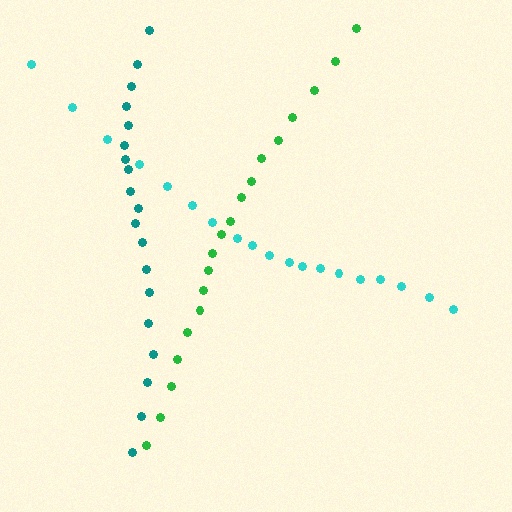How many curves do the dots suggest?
There are 3 distinct paths.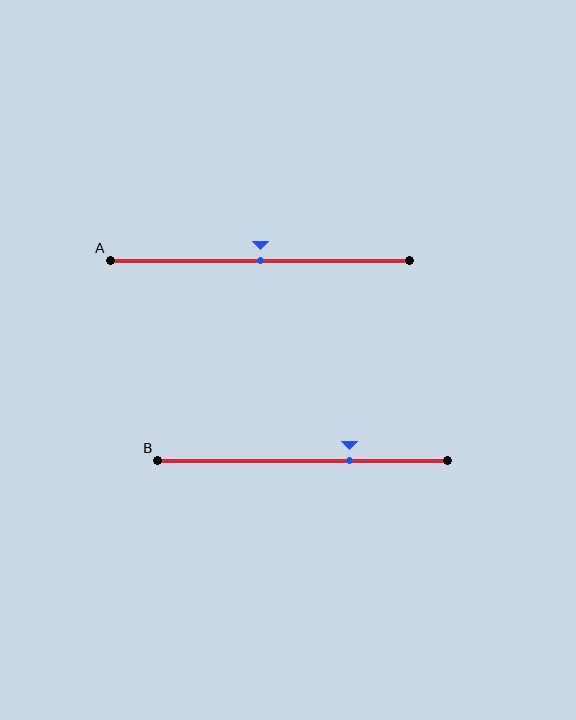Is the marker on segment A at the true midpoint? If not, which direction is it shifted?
Yes, the marker on segment A is at the true midpoint.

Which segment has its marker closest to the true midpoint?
Segment A has its marker closest to the true midpoint.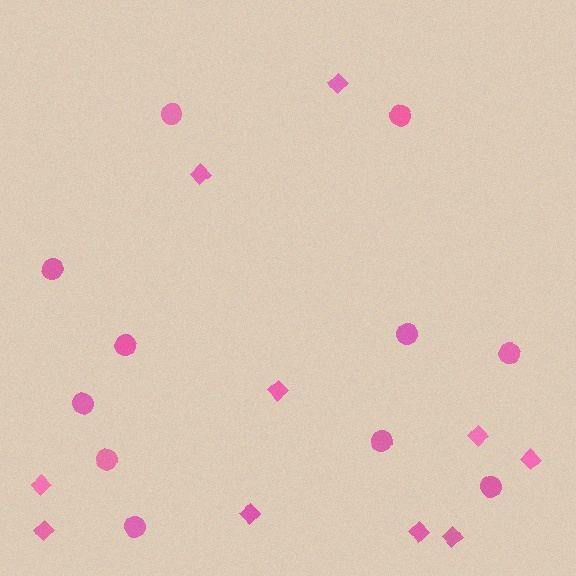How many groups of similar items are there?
There are 2 groups: one group of circles (11) and one group of diamonds (10).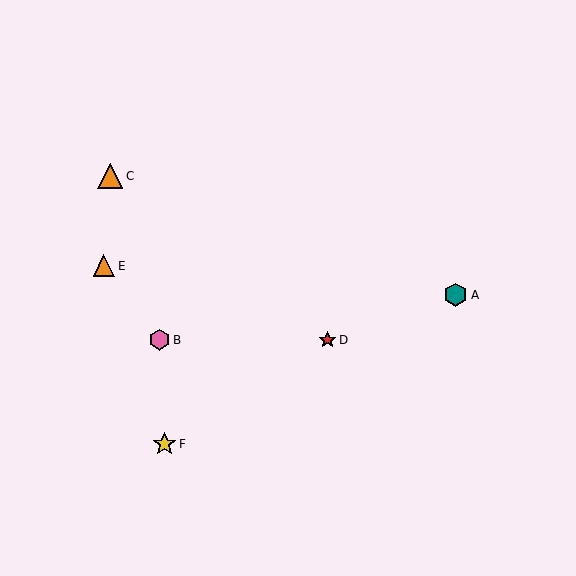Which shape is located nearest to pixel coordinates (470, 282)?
The teal hexagon (labeled A) at (456, 295) is nearest to that location.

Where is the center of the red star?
The center of the red star is at (328, 340).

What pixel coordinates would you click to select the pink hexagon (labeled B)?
Click at (160, 340) to select the pink hexagon B.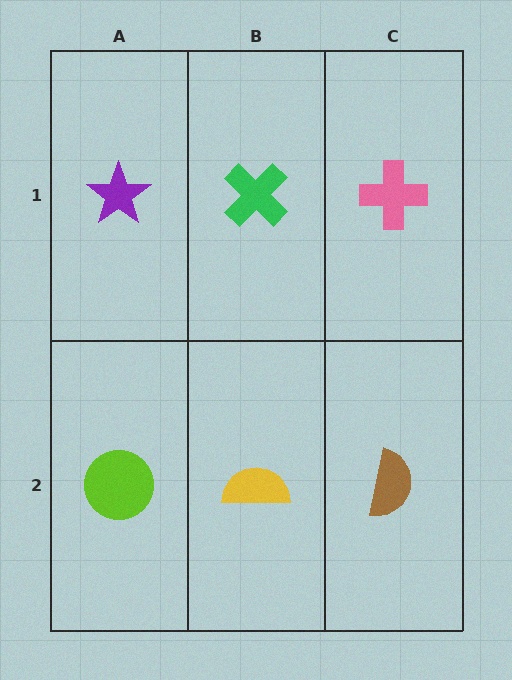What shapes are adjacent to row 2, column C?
A pink cross (row 1, column C), a yellow semicircle (row 2, column B).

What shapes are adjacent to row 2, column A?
A purple star (row 1, column A), a yellow semicircle (row 2, column B).